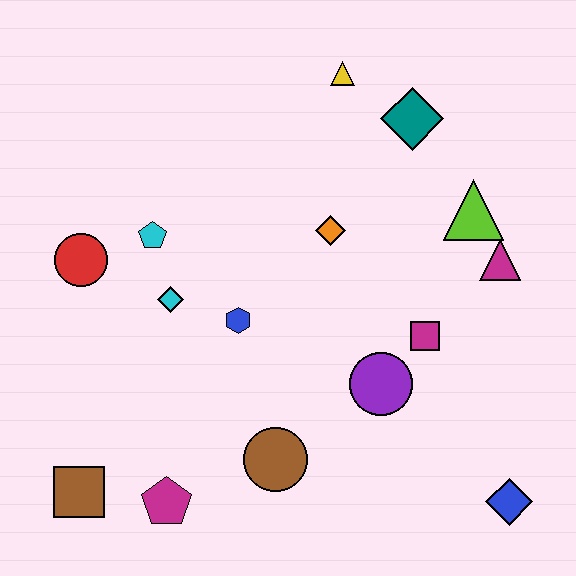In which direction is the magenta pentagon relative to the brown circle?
The magenta pentagon is to the left of the brown circle.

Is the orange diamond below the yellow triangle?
Yes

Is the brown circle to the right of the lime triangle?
No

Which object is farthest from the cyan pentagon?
The blue diamond is farthest from the cyan pentagon.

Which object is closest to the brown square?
The magenta pentagon is closest to the brown square.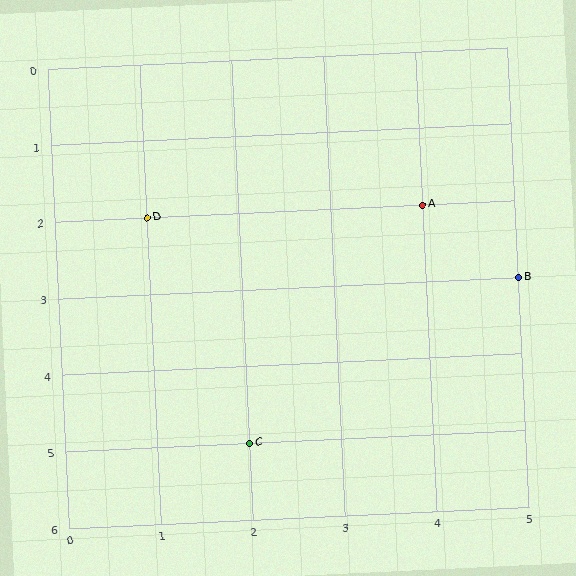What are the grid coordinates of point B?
Point B is at grid coordinates (5, 3).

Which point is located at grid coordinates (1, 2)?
Point D is at (1, 2).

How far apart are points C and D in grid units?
Points C and D are 1 column and 3 rows apart (about 3.2 grid units diagonally).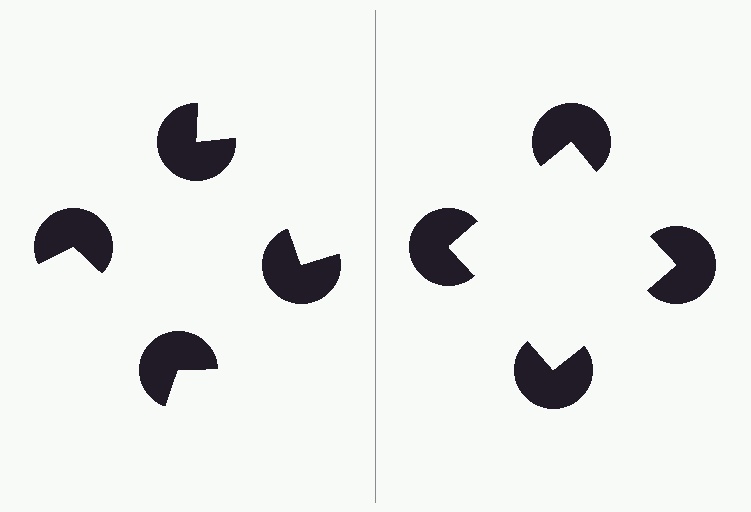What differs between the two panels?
The pac-man discs are positioned identically on both sides; only the wedge orientations differ. On the right they align to a square; on the left they are misaligned.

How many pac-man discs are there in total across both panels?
8 — 4 on each side.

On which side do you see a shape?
An illusory square appears on the right side. On the left side the wedge cuts are rotated, so no coherent shape forms.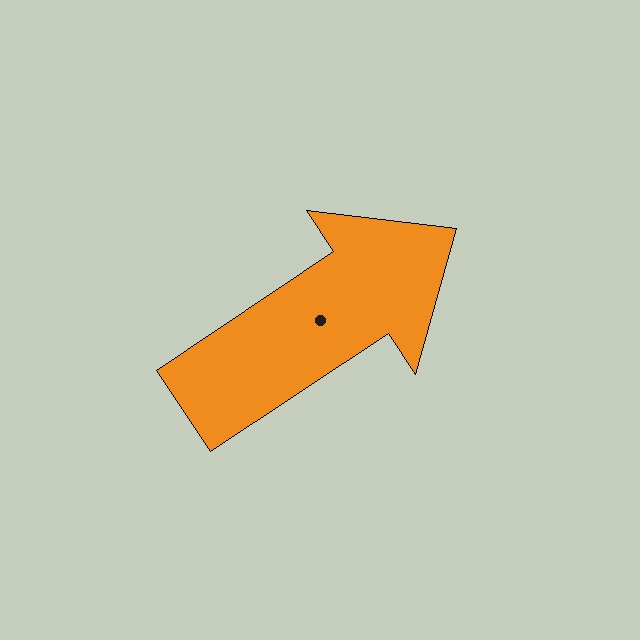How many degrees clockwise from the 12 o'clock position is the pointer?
Approximately 56 degrees.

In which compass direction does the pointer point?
Northeast.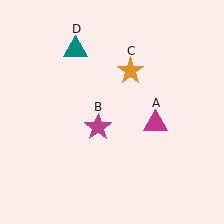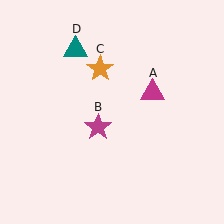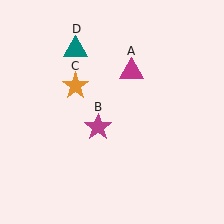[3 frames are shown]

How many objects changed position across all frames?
2 objects changed position: magenta triangle (object A), orange star (object C).